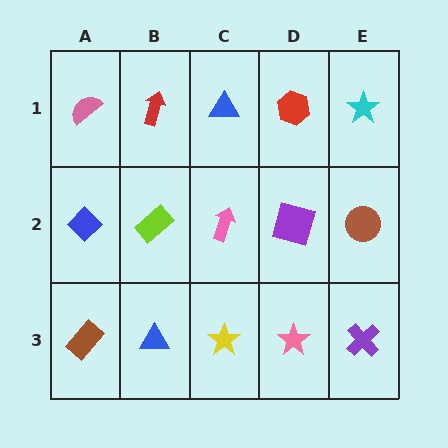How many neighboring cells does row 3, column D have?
3.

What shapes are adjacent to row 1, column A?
A blue diamond (row 2, column A), a red arrow (row 1, column B).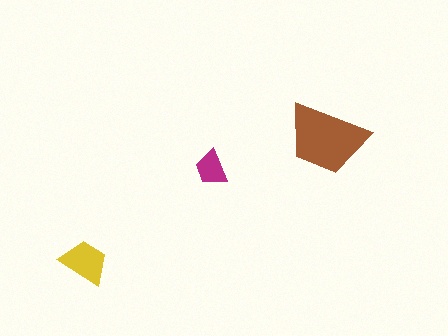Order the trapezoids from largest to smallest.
the brown one, the yellow one, the magenta one.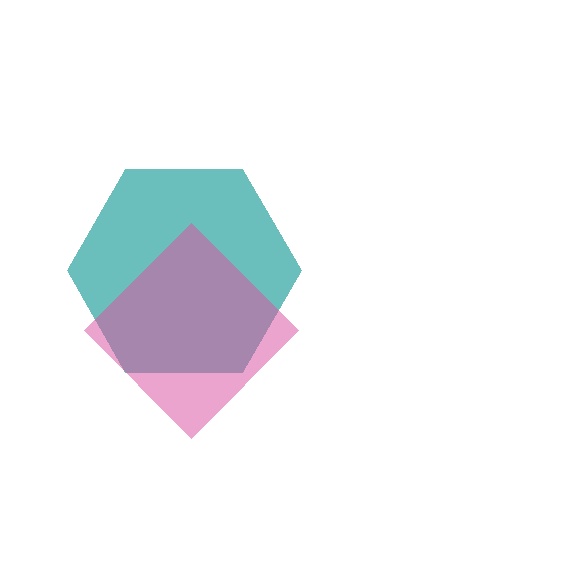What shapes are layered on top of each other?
The layered shapes are: a teal hexagon, a pink diamond.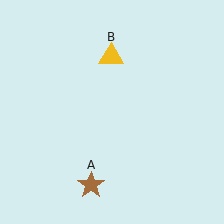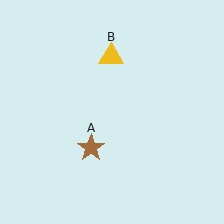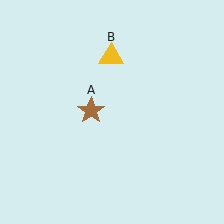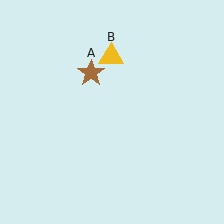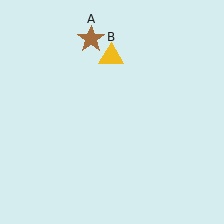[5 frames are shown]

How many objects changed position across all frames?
1 object changed position: brown star (object A).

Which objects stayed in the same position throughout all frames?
Yellow triangle (object B) remained stationary.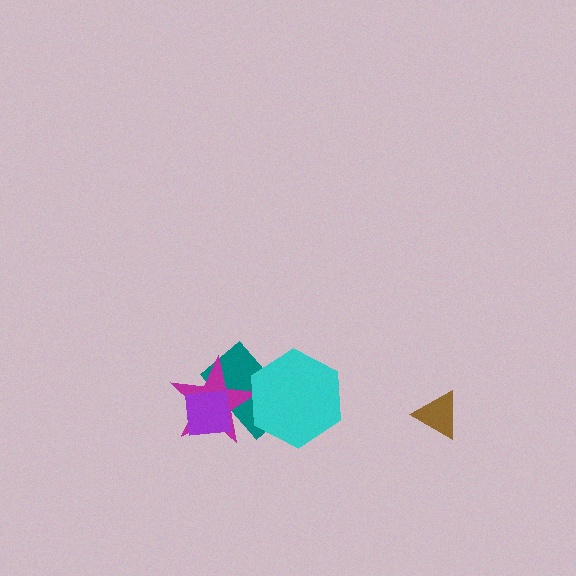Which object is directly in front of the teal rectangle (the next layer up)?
The magenta star is directly in front of the teal rectangle.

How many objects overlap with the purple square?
2 objects overlap with the purple square.